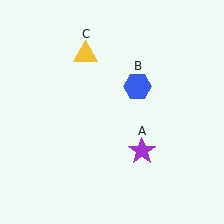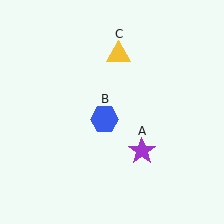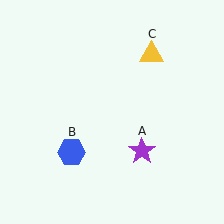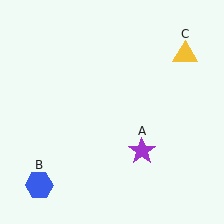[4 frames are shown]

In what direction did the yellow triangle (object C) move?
The yellow triangle (object C) moved right.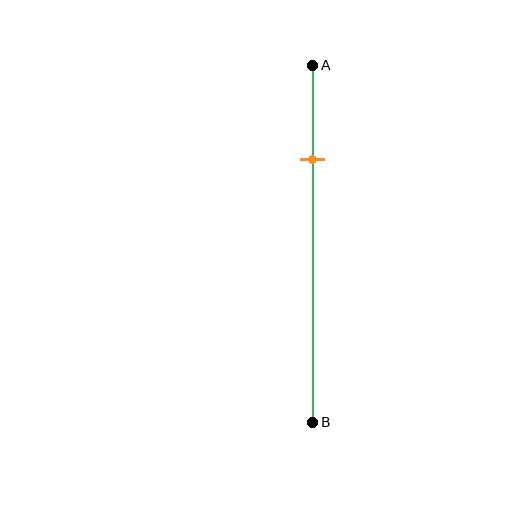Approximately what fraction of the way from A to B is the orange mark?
The orange mark is approximately 25% of the way from A to B.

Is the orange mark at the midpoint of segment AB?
No, the mark is at about 25% from A, not at the 50% midpoint.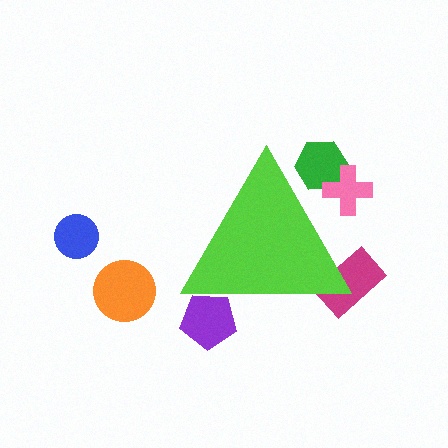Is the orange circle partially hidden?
No, the orange circle is fully visible.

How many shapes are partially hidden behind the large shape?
4 shapes are partially hidden.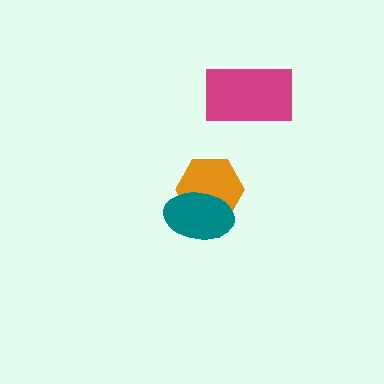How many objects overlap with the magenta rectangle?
0 objects overlap with the magenta rectangle.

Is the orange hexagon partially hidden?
Yes, it is partially covered by another shape.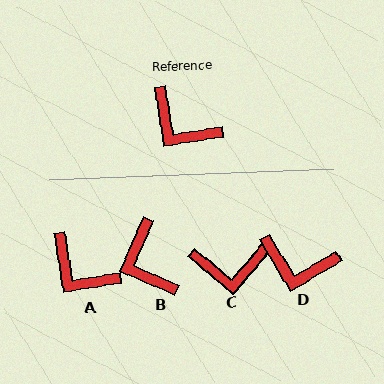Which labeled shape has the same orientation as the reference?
A.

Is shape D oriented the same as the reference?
No, it is off by about 22 degrees.